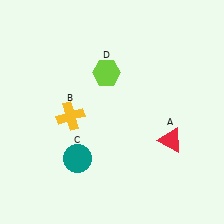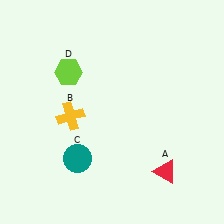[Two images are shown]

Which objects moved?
The objects that moved are: the red triangle (A), the lime hexagon (D).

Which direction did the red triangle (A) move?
The red triangle (A) moved down.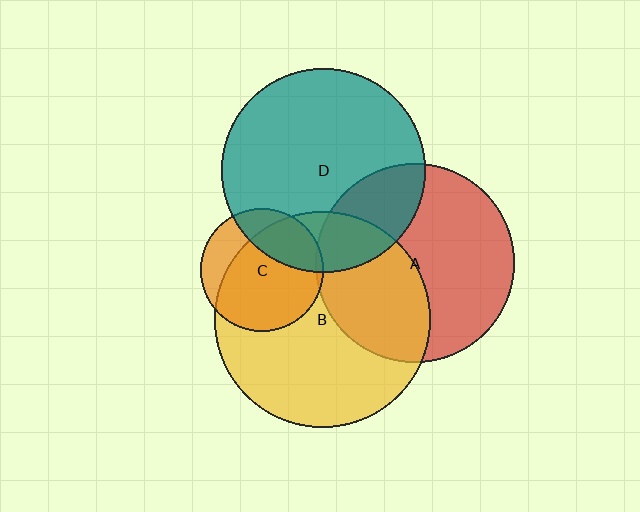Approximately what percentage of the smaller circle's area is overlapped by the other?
Approximately 25%.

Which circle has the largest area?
Circle B (yellow).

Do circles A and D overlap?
Yes.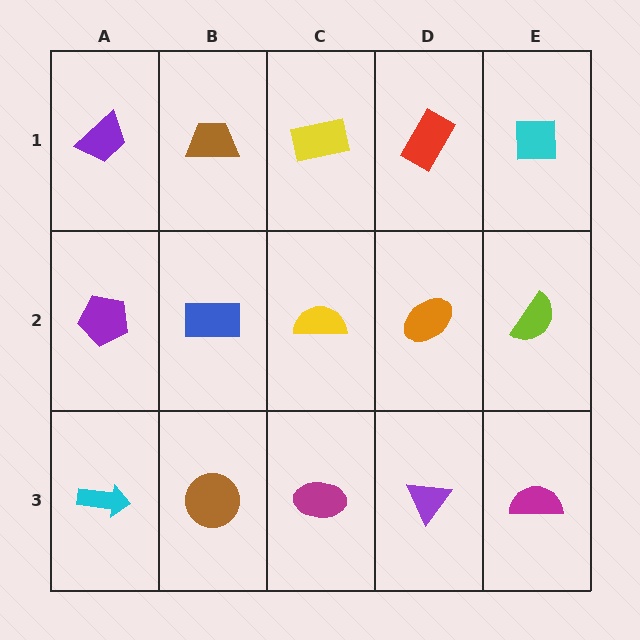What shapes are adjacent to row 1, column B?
A blue rectangle (row 2, column B), a purple trapezoid (row 1, column A), a yellow rectangle (row 1, column C).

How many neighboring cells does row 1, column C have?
3.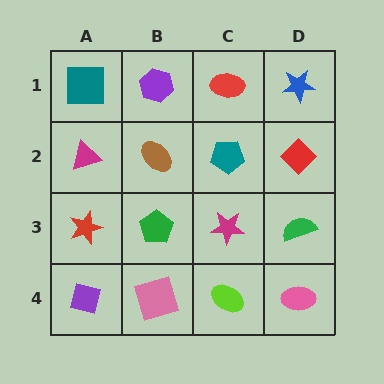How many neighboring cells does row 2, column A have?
3.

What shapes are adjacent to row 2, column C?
A red ellipse (row 1, column C), a magenta star (row 3, column C), a brown ellipse (row 2, column B), a red diamond (row 2, column D).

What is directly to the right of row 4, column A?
A pink square.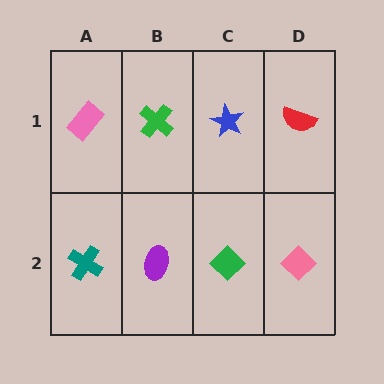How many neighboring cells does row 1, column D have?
2.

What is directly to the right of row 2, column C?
A pink diamond.